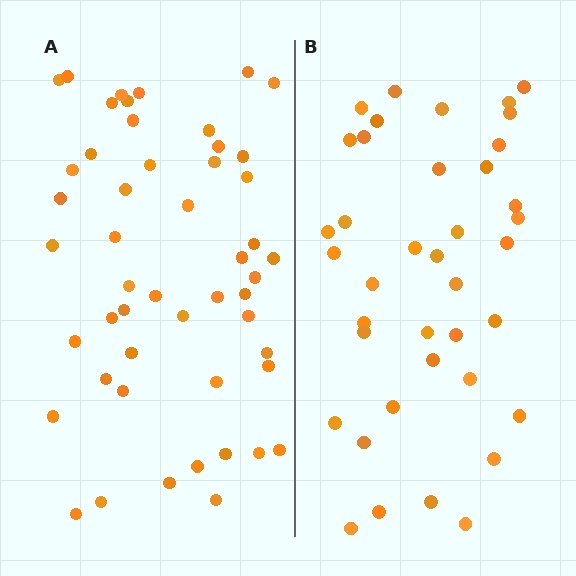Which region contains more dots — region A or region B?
Region A (the left region) has more dots.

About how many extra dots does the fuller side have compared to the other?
Region A has roughly 12 or so more dots than region B.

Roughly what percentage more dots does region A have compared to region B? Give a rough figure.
About 30% more.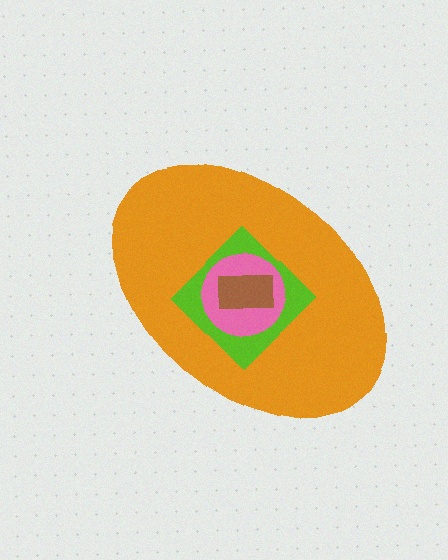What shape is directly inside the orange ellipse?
The lime diamond.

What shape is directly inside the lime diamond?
The pink circle.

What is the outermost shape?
The orange ellipse.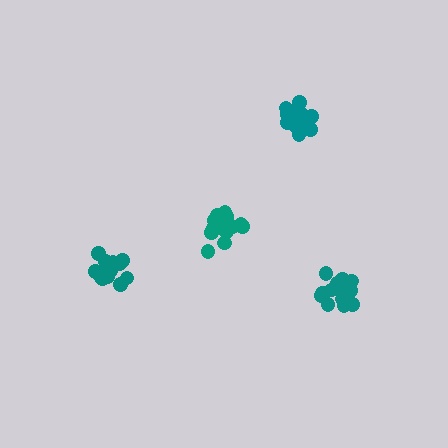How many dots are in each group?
Group 1: 20 dots, Group 2: 19 dots, Group 3: 16 dots, Group 4: 17 dots (72 total).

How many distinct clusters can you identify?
There are 4 distinct clusters.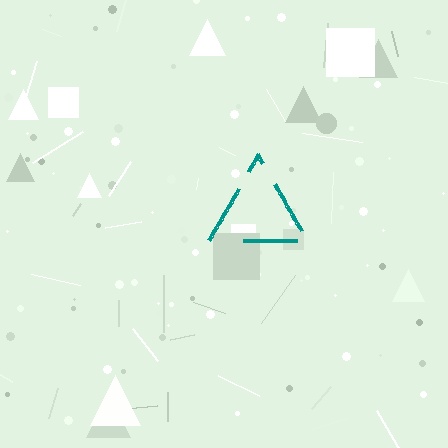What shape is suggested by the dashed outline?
The dashed outline suggests a triangle.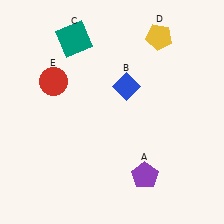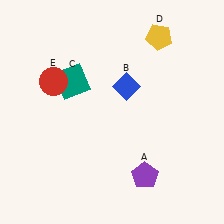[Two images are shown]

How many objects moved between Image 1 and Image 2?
1 object moved between the two images.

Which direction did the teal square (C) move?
The teal square (C) moved down.